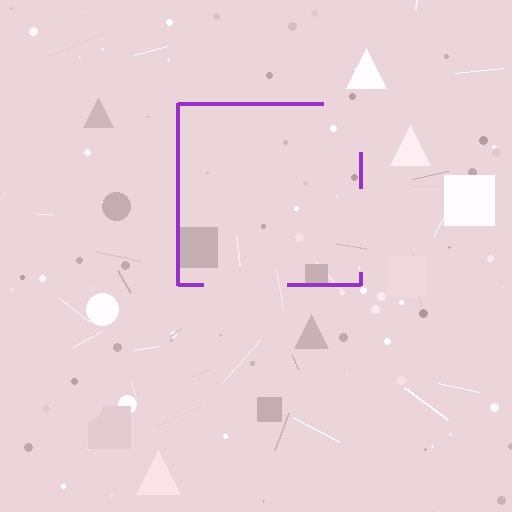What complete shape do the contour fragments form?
The contour fragments form a square.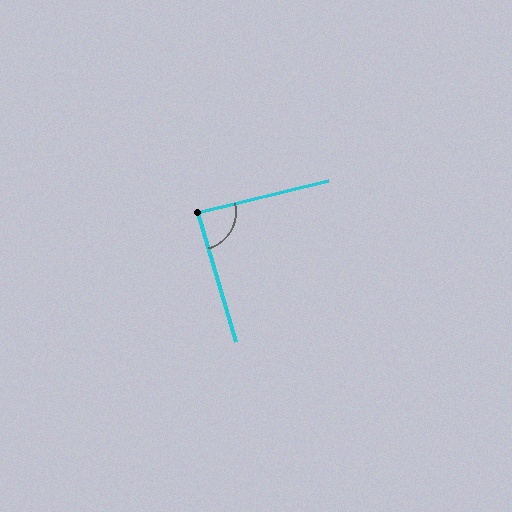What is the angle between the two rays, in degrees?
Approximately 87 degrees.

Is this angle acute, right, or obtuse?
It is approximately a right angle.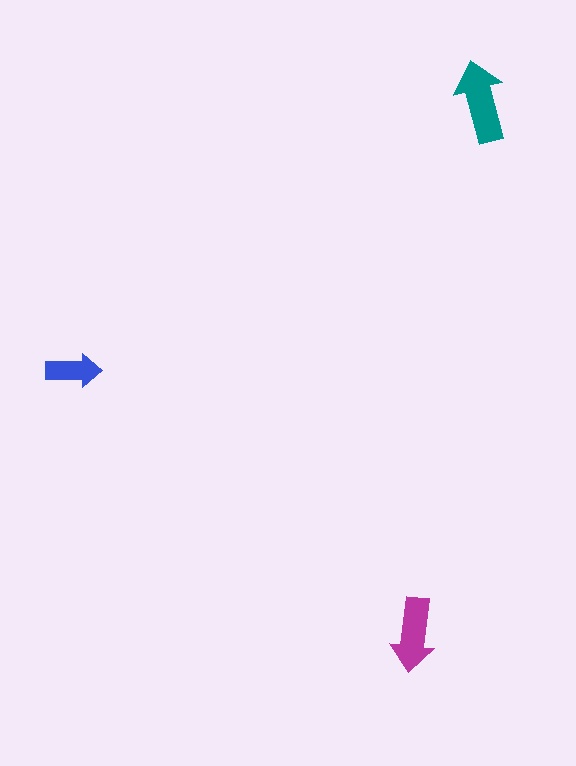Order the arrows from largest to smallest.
the teal one, the magenta one, the blue one.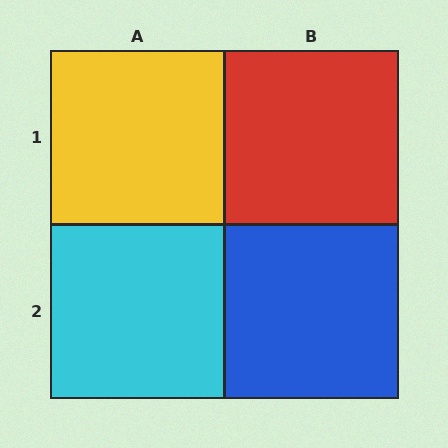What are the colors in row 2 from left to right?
Cyan, blue.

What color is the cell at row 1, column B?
Red.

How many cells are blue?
1 cell is blue.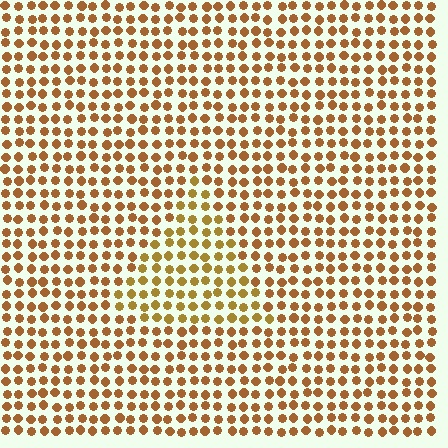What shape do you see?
I see a triangle.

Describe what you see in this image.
The image is filled with small brown elements in a uniform arrangement. A triangle-shaped region is visible where the elements are tinted to a slightly different hue, forming a subtle color boundary.